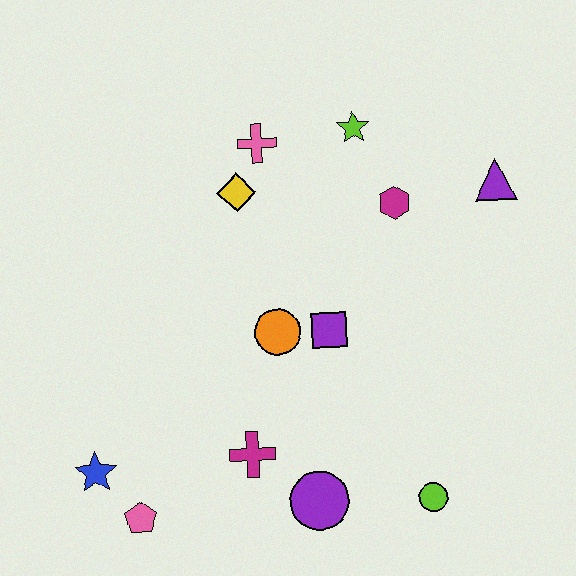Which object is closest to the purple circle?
The magenta cross is closest to the purple circle.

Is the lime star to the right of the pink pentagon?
Yes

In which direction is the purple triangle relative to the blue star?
The purple triangle is to the right of the blue star.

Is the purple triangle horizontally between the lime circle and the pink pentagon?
No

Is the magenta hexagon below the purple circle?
No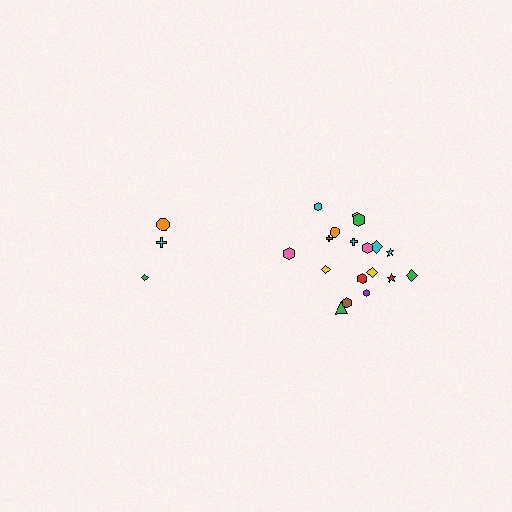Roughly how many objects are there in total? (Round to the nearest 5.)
Roughly 20 objects in total.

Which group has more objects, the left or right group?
The right group.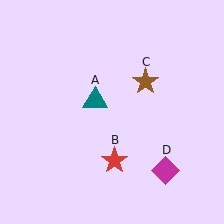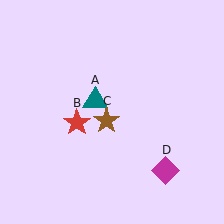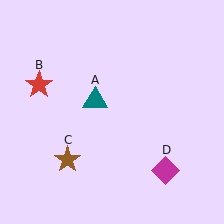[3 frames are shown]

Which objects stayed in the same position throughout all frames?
Teal triangle (object A) and magenta diamond (object D) remained stationary.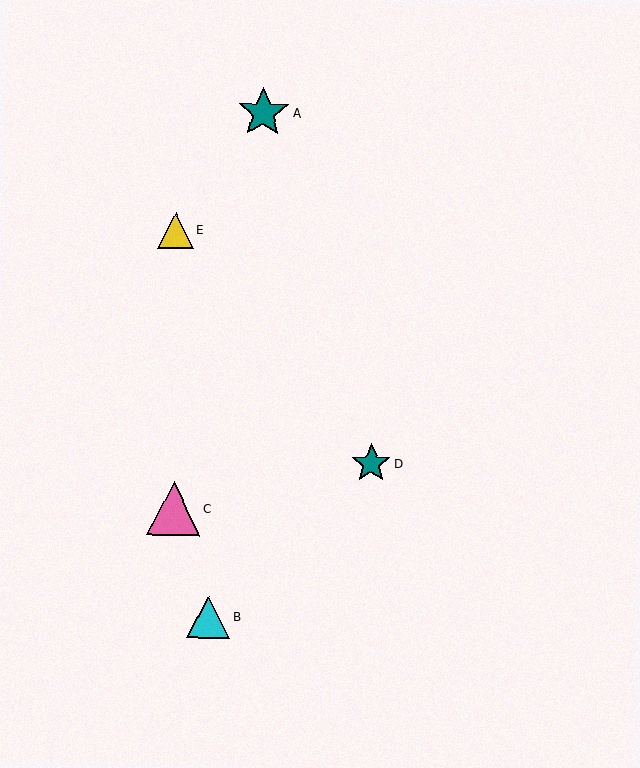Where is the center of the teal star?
The center of the teal star is at (263, 113).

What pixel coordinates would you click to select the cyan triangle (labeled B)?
Click at (208, 617) to select the cyan triangle B.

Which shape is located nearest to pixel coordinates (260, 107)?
The teal star (labeled A) at (263, 113) is nearest to that location.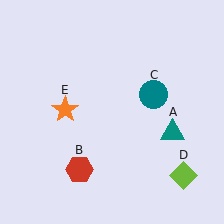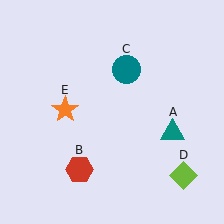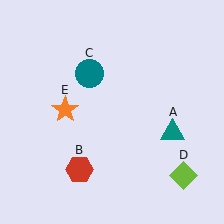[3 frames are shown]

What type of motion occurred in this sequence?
The teal circle (object C) rotated counterclockwise around the center of the scene.